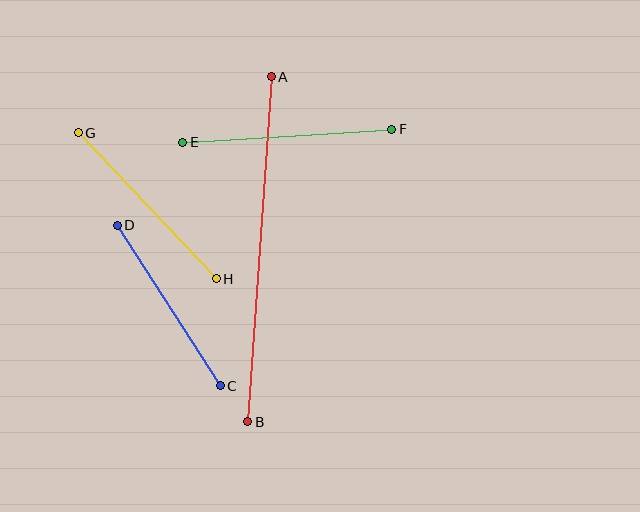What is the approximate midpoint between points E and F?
The midpoint is at approximately (287, 136) pixels.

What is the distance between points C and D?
The distance is approximately 191 pixels.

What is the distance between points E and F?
The distance is approximately 210 pixels.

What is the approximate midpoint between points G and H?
The midpoint is at approximately (147, 206) pixels.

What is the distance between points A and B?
The distance is approximately 346 pixels.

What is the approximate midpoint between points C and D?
The midpoint is at approximately (169, 306) pixels.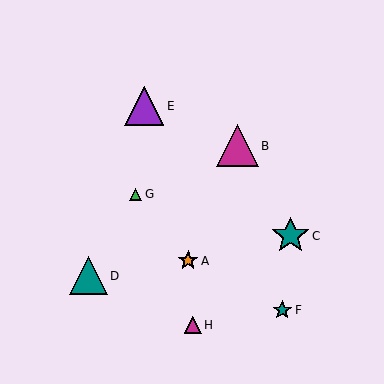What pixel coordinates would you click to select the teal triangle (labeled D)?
Click at (88, 276) to select the teal triangle D.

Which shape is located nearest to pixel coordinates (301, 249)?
The teal star (labeled C) at (290, 236) is nearest to that location.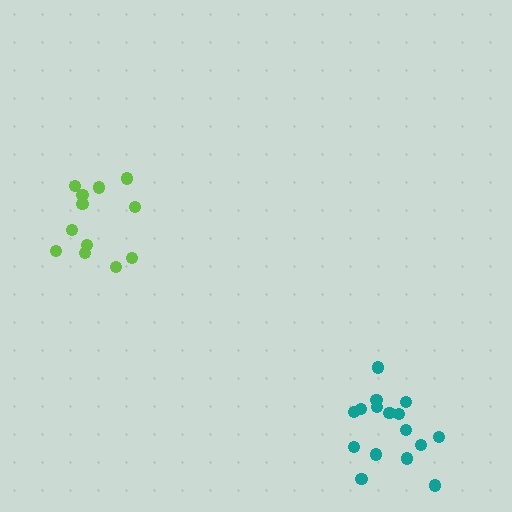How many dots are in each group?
Group 1: 12 dots, Group 2: 16 dots (28 total).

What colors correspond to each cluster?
The clusters are colored: lime, teal.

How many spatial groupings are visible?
There are 2 spatial groupings.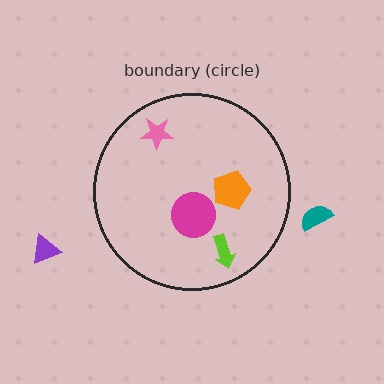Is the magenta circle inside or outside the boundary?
Inside.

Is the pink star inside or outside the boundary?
Inside.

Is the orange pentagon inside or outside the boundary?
Inside.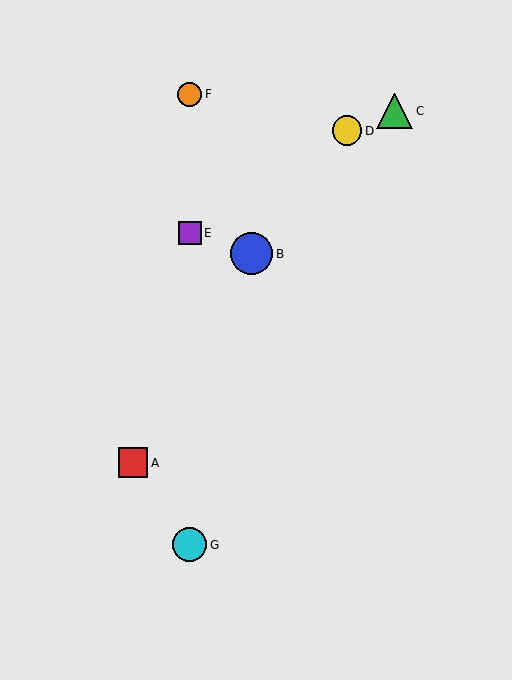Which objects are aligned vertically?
Objects E, F, G are aligned vertically.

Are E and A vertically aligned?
No, E is at x≈190 and A is at x≈133.